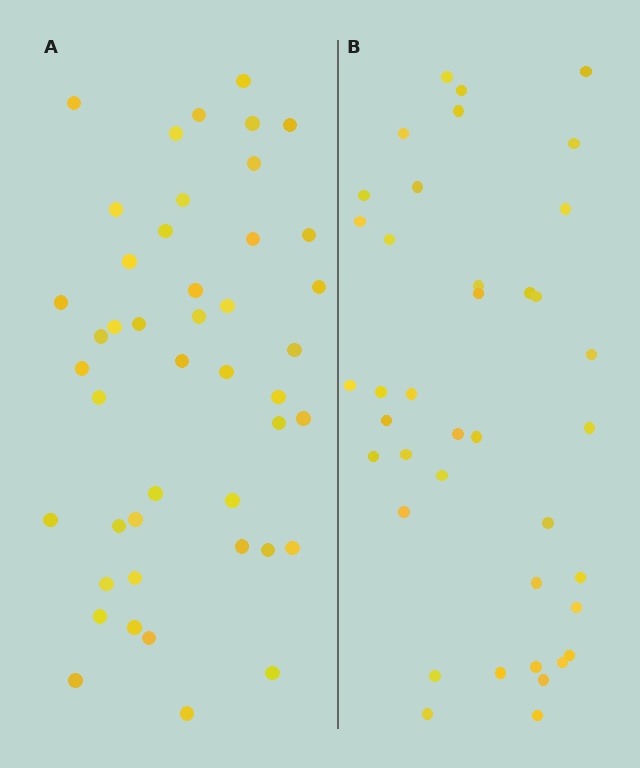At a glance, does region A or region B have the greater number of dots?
Region A (the left region) has more dots.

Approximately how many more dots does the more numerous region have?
Region A has about 6 more dots than region B.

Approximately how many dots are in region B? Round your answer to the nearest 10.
About 40 dots. (The exact count is 39, which rounds to 40.)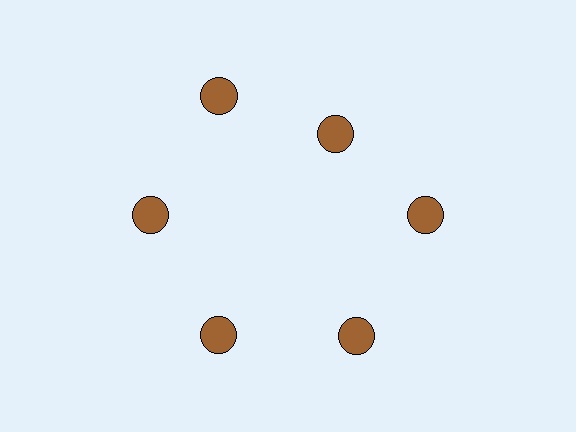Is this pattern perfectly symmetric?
No. The 6 brown circles are arranged in a ring, but one element near the 1 o'clock position is pulled inward toward the center, breaking the 6-fold rotational symmetry.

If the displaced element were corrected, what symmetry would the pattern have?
It would have 6-fold rotational symmetry — the pattern would map onto itself every 60 degrees.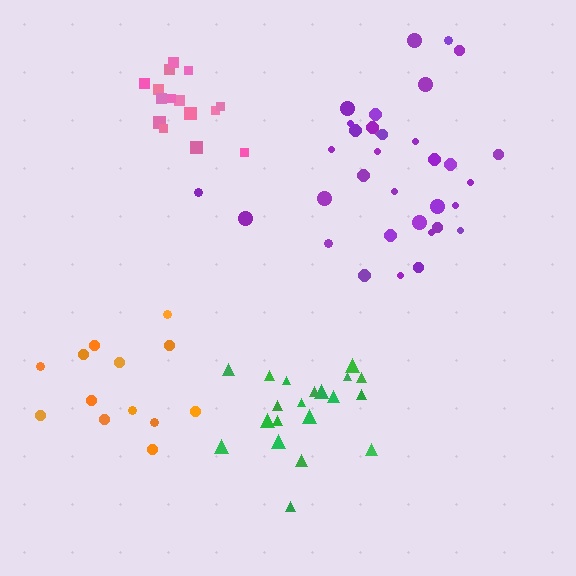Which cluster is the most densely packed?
Pink.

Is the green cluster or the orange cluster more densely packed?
Green.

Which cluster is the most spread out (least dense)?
Orange.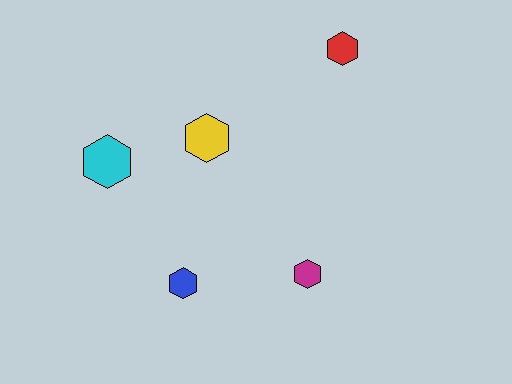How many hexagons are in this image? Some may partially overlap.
There are 5 hexagons.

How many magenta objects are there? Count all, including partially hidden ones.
There is 1 magenta object.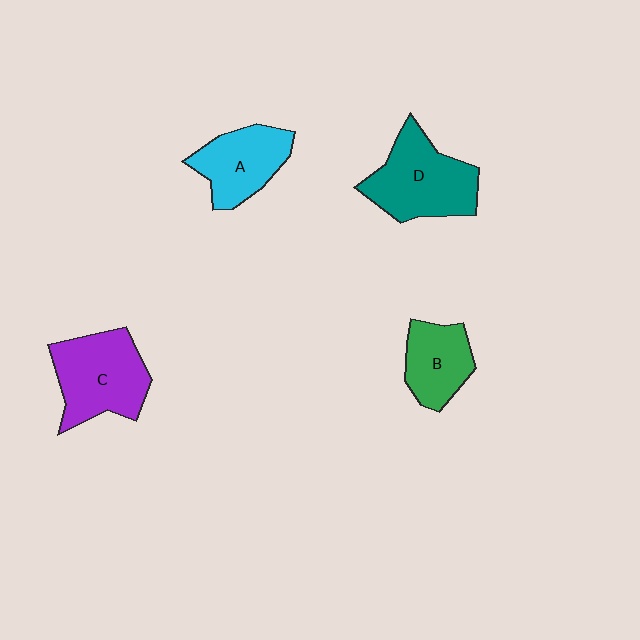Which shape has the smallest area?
Shape B (green).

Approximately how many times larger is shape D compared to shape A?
Approximately 1.3 times.